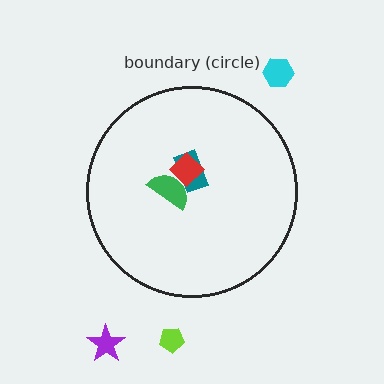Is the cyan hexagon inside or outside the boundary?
Outside.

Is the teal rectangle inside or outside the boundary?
Inside.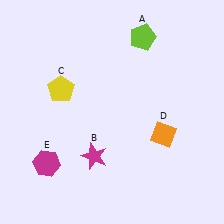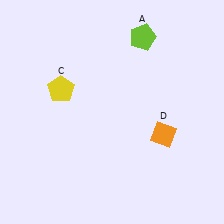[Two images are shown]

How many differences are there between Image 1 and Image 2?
There are 2 differences between the two images.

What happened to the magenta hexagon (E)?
The magenta hexagon (E) was removed in Image 2. It was in the bottom-left area of Image 1.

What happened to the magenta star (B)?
The magenta star (B) was removed in Image 2. It was in the bottom-left area of Image 1.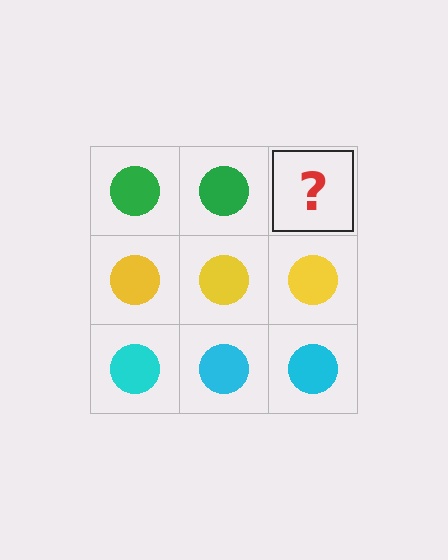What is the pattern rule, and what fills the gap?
The rule is that each row has a consistent color. The gap should be filled with a green circle.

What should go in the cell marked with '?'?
The missing cell should contain a green circle.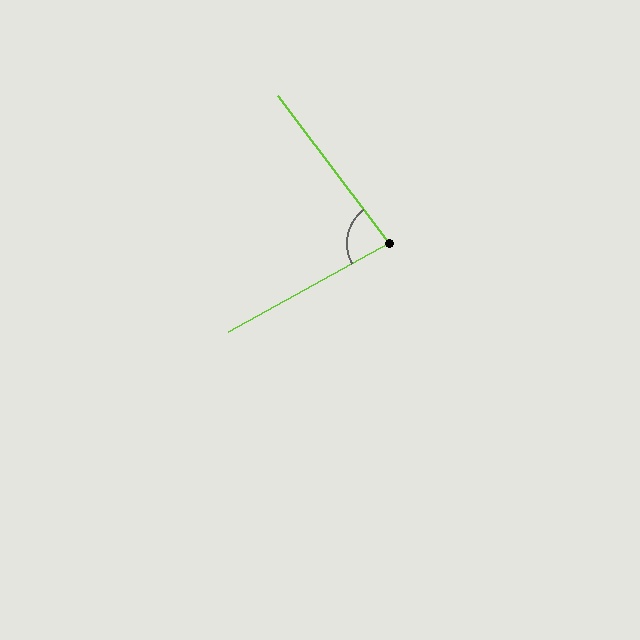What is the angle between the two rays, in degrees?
Approximately 82 degrees.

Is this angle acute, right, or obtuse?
It is acute.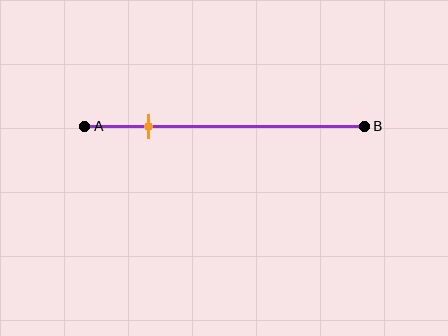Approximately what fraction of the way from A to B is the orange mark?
The orange mark is approximately 25% of the way from A to B.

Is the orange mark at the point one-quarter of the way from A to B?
Yes, the mark is approximately at the one-quarter point.